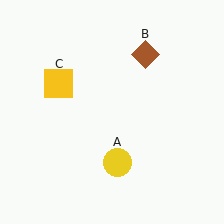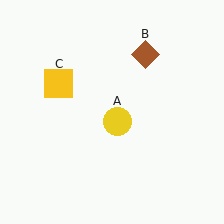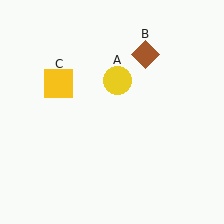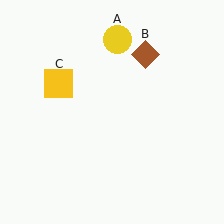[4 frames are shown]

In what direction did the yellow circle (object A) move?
The yellow circle (object A) moved up.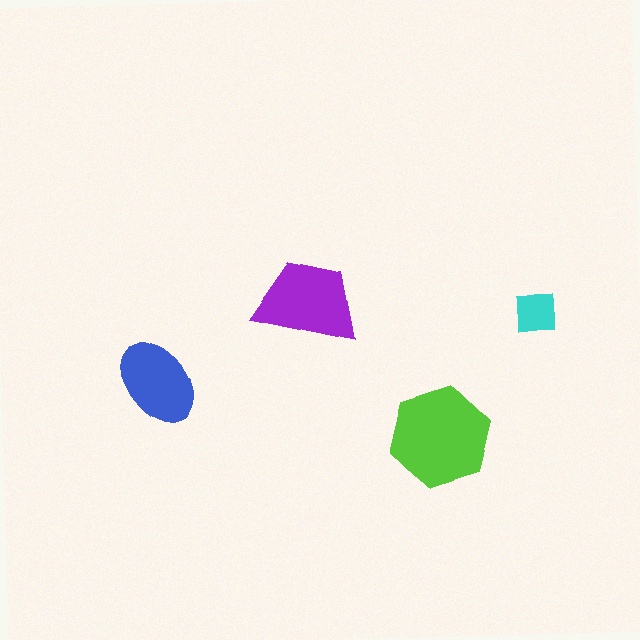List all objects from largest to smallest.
The lime hexagon, the purple trapezoid, the blue ellipse, the cyan square.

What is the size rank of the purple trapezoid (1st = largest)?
2nd.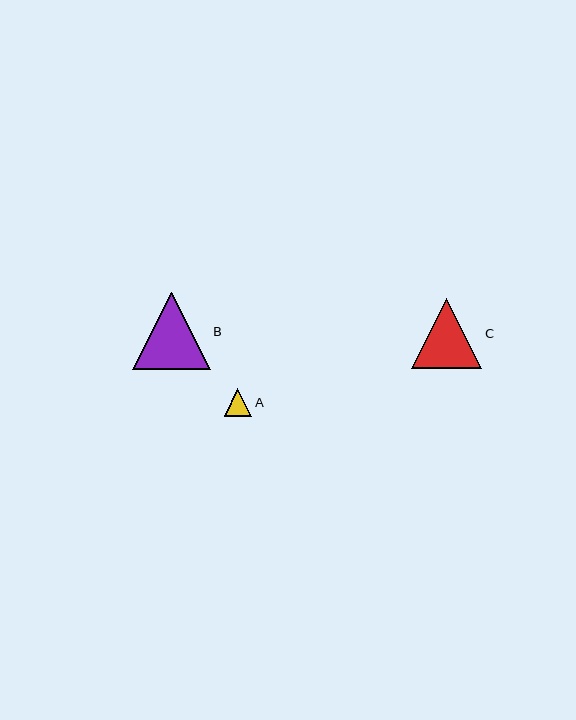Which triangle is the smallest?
Triangle A is the smallest with a size of approximately 27 pixels.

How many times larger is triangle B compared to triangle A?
Triangle B is approximately 2.8 times the size of triangle A.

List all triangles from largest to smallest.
From largest to smallest: B, C, A.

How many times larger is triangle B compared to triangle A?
Triangle B is approximately 2.8 times the size of triangle A.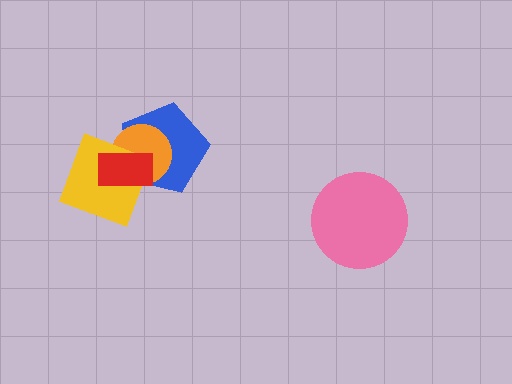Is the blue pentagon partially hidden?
Yes, it is partially covered by another shape.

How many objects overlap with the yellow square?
3 objects overlap with the yellow square.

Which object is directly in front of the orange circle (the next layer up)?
The yellow square is directly in front of the orange circle.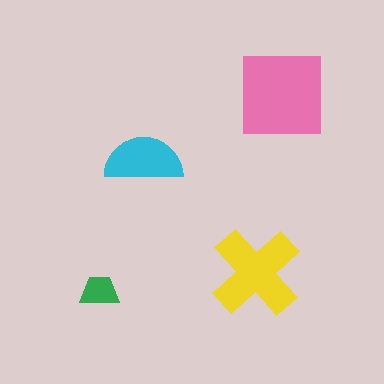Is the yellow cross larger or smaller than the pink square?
Smaller.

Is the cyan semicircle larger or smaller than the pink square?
Smaller.